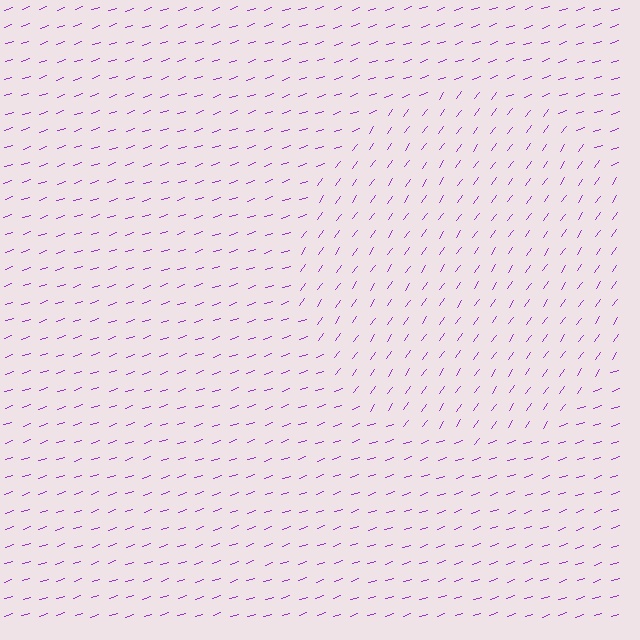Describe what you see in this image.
The image is filled with small purple line segments. A circle region in the image has lines oriented differently from the surrounding lines, creating a visible texture boundary.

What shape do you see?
I see a circle.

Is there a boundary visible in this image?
Yes, there is a texture boundary formed by a change in line orientation.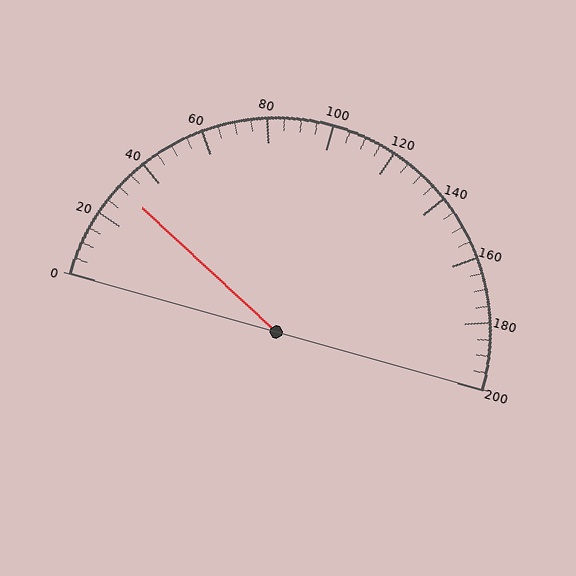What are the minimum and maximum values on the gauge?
The gauge ranges from 0 to 200.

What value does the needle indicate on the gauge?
The needle indicates approximately 30.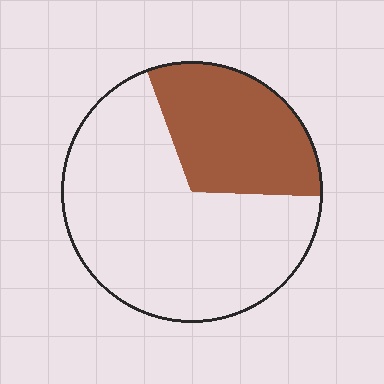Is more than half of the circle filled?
No.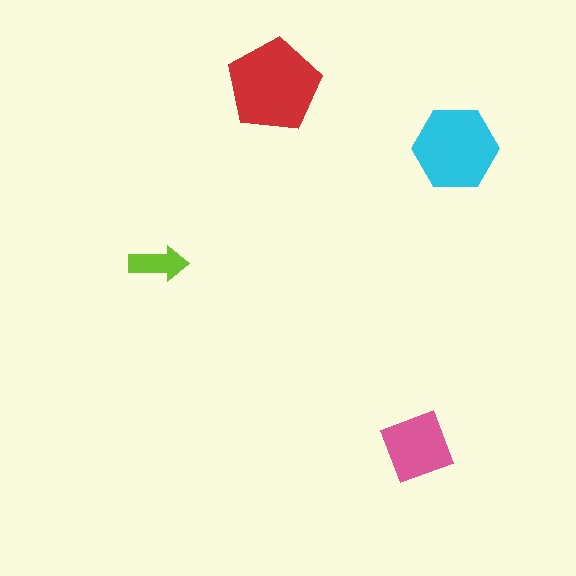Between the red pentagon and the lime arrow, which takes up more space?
The red pentagon.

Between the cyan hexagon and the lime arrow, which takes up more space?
The cyan hexagon.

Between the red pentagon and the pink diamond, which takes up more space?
The red pentagon.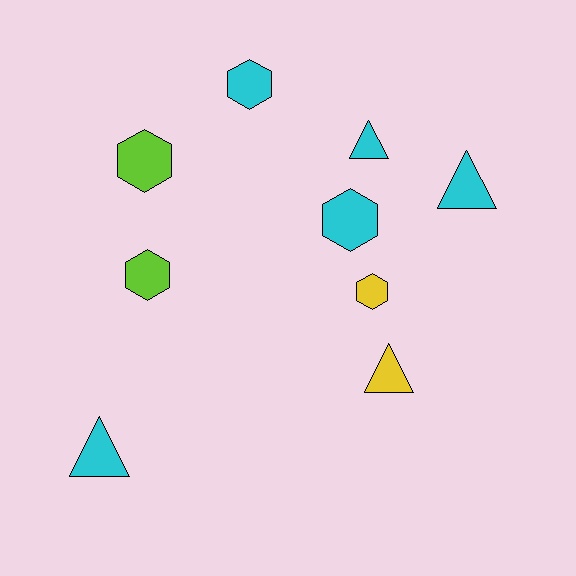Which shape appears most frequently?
Hexagon, with 5 objects.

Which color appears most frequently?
Cyan, with 5 objects.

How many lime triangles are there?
There are no lime triangles.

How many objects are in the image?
There are 9 objects.